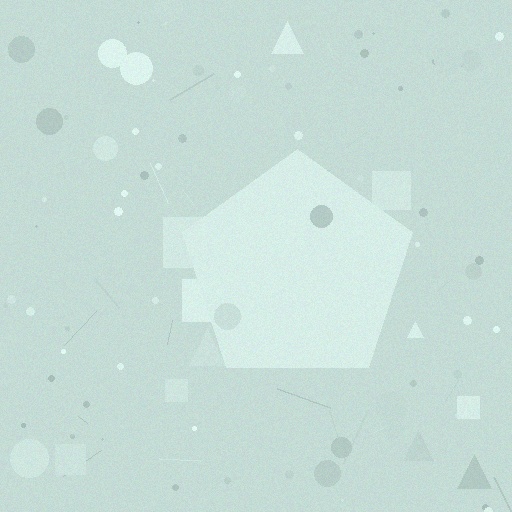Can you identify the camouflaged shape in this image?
The camouflaged shape is a pentagon.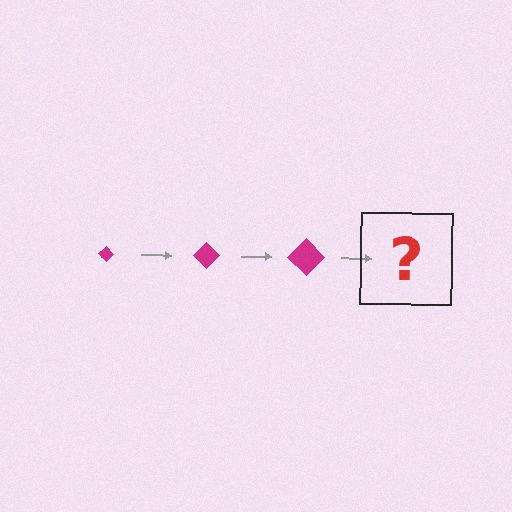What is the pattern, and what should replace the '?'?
The pattern is that the diamond gets progressively larger each step. The '?' should be a magenta diamond, larger than the previous one.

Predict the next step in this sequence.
The next step is a magenta diamond, larger than the previous one.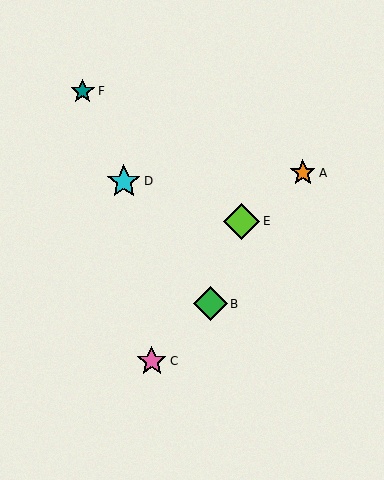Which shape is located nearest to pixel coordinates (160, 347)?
The pink star (labeled C) at (152, 361) is nearest to that location.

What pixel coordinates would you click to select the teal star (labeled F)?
Click at (83, 91) to select the teal star F.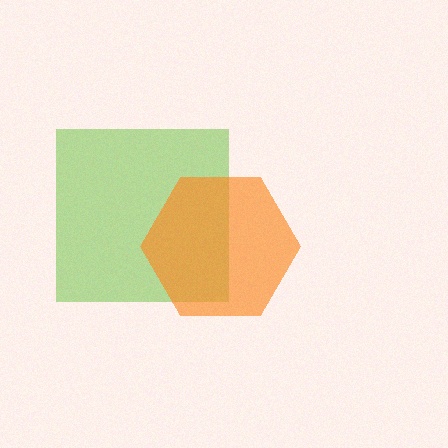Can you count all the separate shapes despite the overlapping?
Yes, there are 2 separate shapes.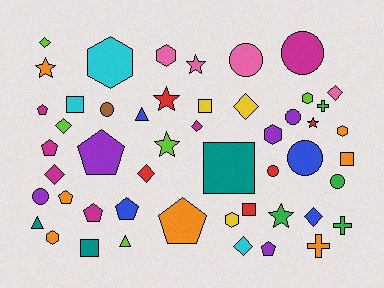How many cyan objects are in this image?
There are 3 cyan objects.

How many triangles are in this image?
There are 3 triangles.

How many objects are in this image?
There are 50 objects.